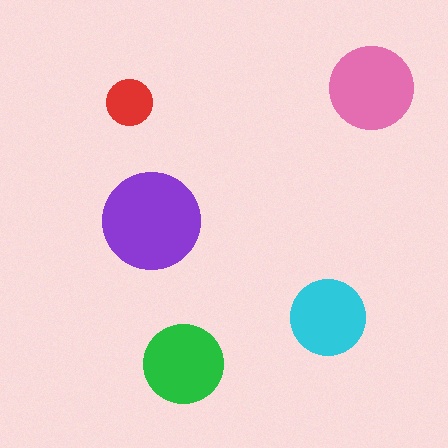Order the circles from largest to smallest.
the purple one, the pink one, the green one, the cyan one, the red one.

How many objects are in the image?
There are 5 objects in the image.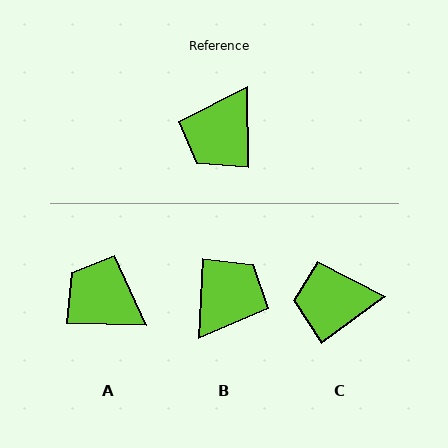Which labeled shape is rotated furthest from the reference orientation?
B, about 176 degrees away.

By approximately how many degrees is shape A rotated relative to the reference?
Approximately 92 degrees clockwise.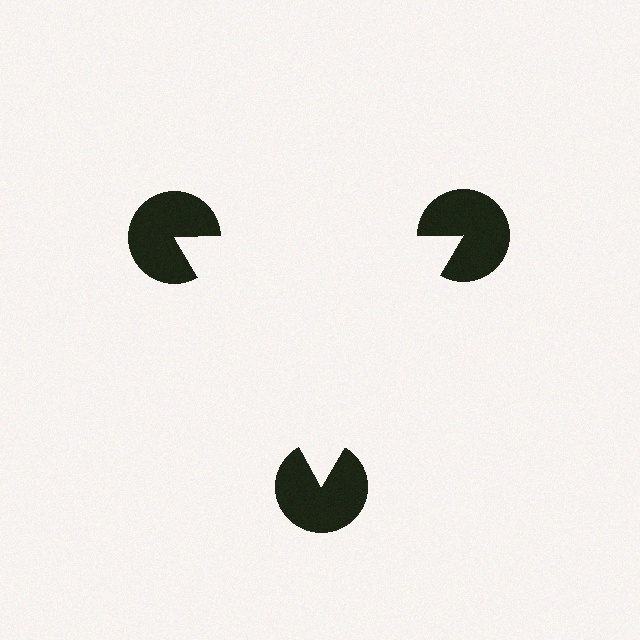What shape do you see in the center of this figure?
An illusory triangle — its edges are inferred from the aligned wedge cuts in the pac-man discs, not physically drawn.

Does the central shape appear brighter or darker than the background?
It typically appears slightly brighter than the background, even though no actual brightness change is drawn.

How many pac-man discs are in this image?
There are 3 — one at each vertex of the illusory triangle.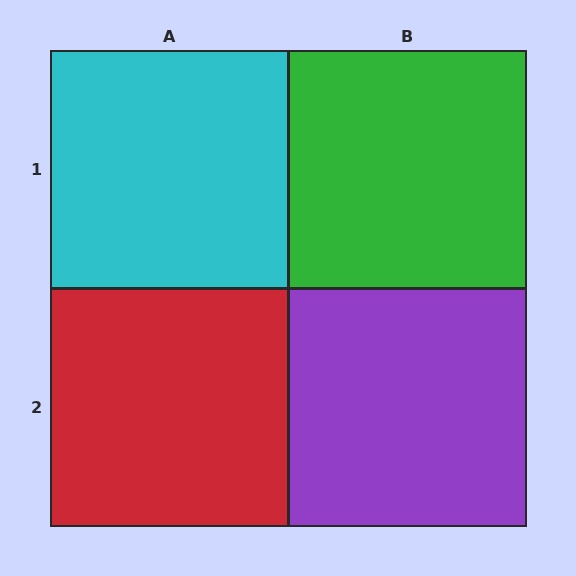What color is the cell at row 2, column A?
Red.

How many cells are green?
1 cell is green.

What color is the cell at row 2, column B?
Purple.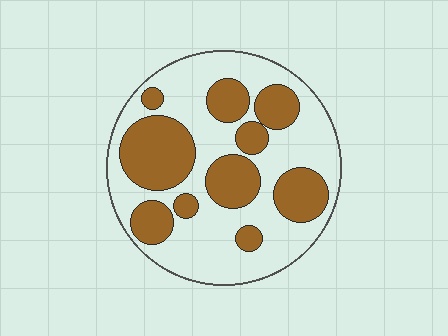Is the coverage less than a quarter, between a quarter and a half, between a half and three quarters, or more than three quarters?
Between a quarter and a half.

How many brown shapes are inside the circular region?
10.